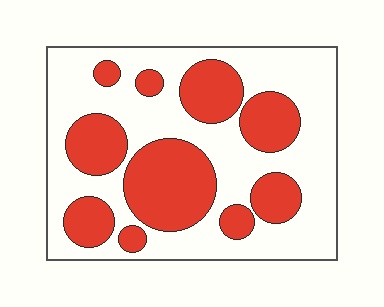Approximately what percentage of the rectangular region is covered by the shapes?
Approximately 35%.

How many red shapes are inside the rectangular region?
10.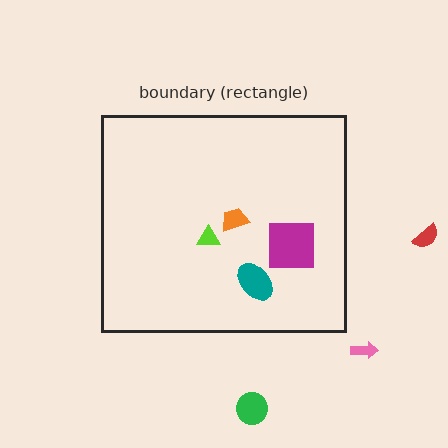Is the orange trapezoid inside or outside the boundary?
Inside.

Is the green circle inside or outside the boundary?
Outside.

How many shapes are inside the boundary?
4 inside, 3 outside.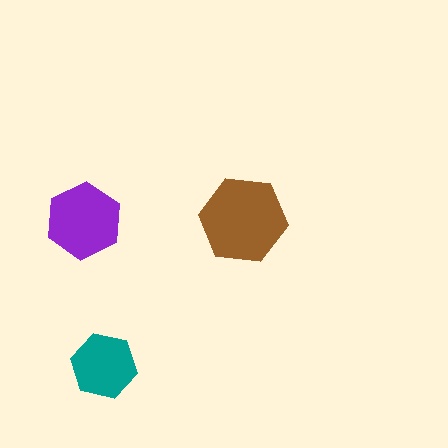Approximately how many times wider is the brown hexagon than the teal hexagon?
About 1.5 times wider.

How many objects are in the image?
There are 3 objects in the image.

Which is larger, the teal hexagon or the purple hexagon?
The purple one.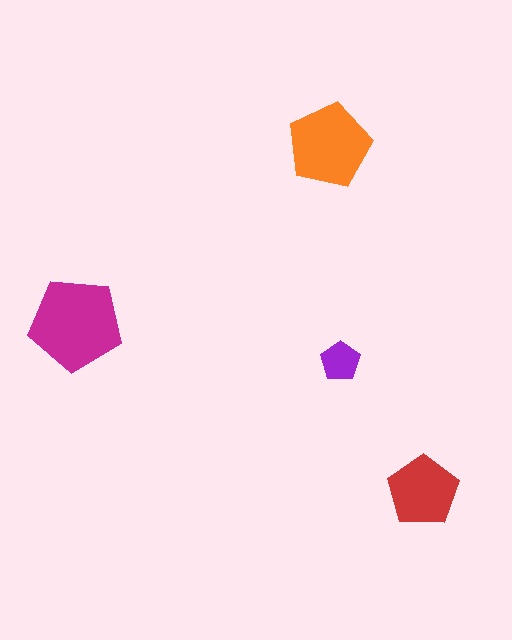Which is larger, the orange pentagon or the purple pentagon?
The orange one.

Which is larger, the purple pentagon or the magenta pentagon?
The magenta one.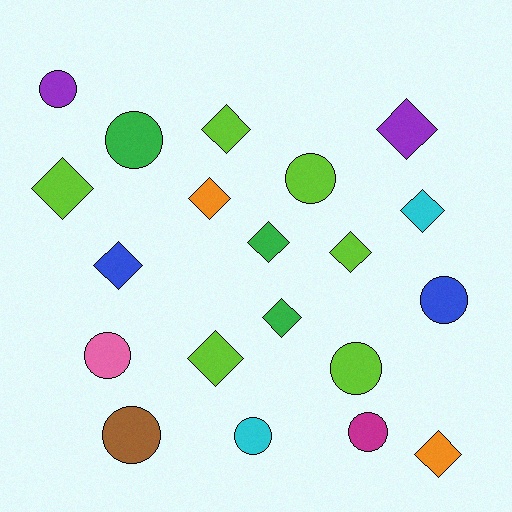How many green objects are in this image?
There are 3 green objects.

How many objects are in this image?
There are 20 objects.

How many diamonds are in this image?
There are 11 diamonds.